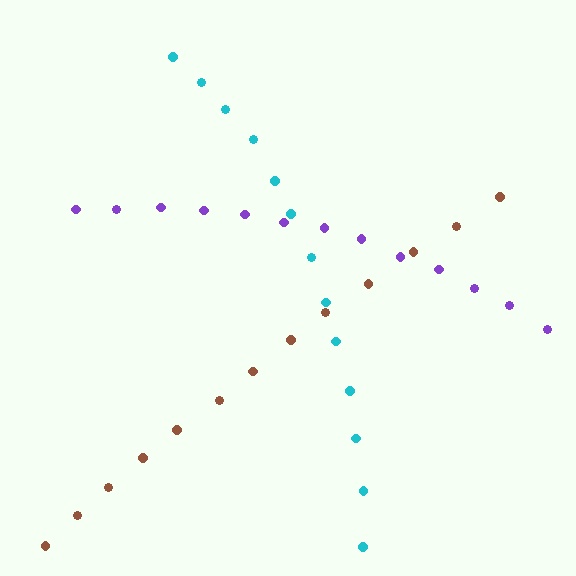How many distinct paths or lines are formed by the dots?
There are 3 distinct paths.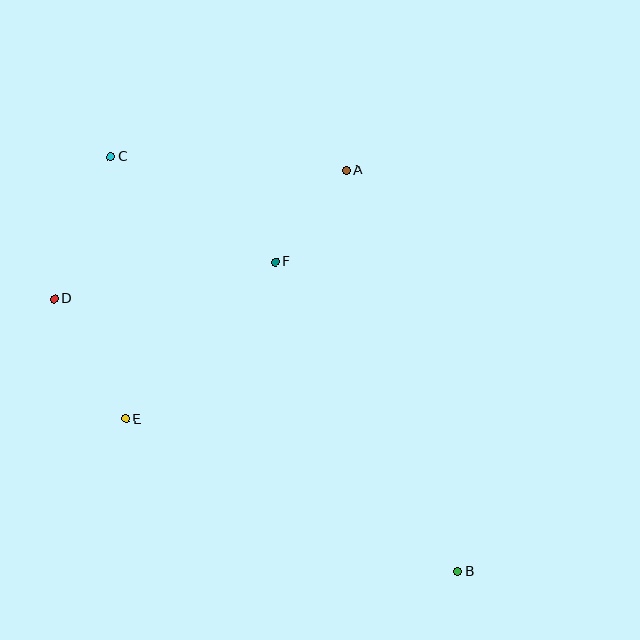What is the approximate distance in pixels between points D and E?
The distance between D and E is approximately 140 pixels.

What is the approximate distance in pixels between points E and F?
The distance between E and F is approximately 217 pixels.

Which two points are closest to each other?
Points A and F are closest to each other.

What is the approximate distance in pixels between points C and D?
The distance between C and D is approximately 153 pixels.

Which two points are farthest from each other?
Points B and C are farthest from each other.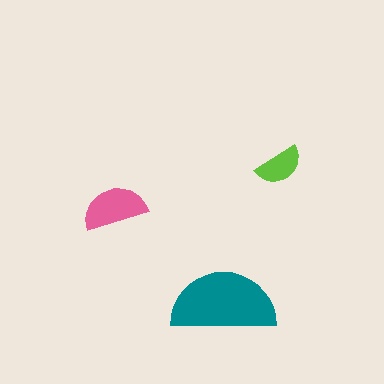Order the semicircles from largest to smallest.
the teal one, the pink one, the lime one.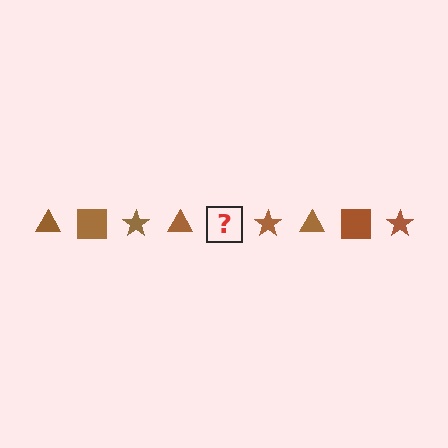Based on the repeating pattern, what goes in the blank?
The blank should be a brown square.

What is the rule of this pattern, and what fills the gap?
The rule is that the pattern cycles through triangle, square, star shapes in brown. The gap should be filled with a brown square.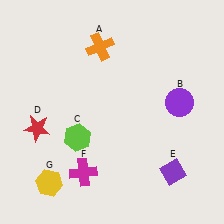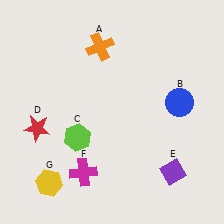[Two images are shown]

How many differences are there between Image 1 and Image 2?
There is 1 difference between the two images.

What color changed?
The circle (B) changed from purple in Image 1 to blue in Image 2.